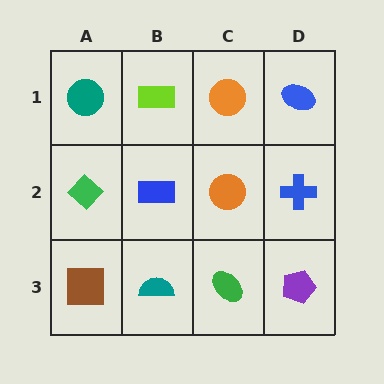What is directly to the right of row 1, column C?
A blue ellipse.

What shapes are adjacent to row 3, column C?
An orange circle (row 2, column C), a teal semicircle (row 3, column B), a purple pentagon (row 3, column D).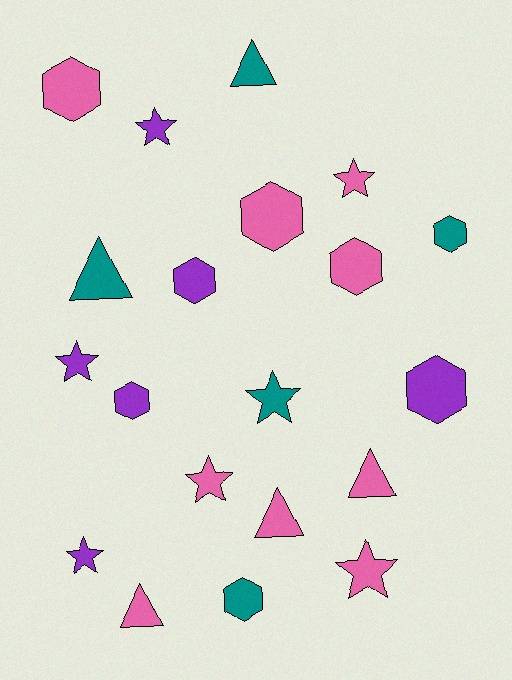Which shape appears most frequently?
Hexagon, with 8 objects.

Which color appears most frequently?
Pink, with 9 objects.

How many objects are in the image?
There are 20 objects.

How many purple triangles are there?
There are no purple triangles.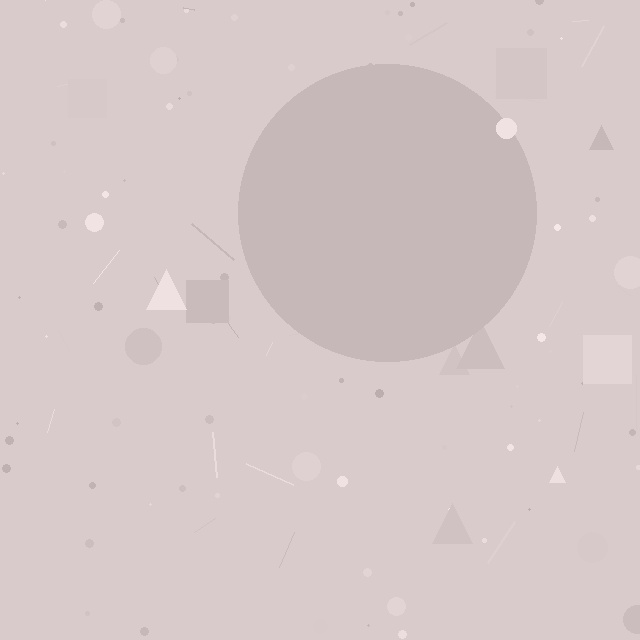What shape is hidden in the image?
A circle is hidden in the image.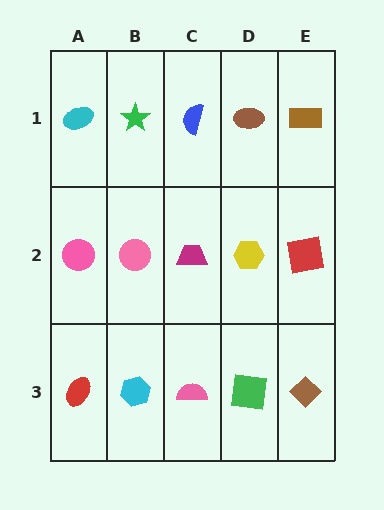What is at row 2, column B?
A pink circle.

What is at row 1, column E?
A brown rectangle.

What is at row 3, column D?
A green square.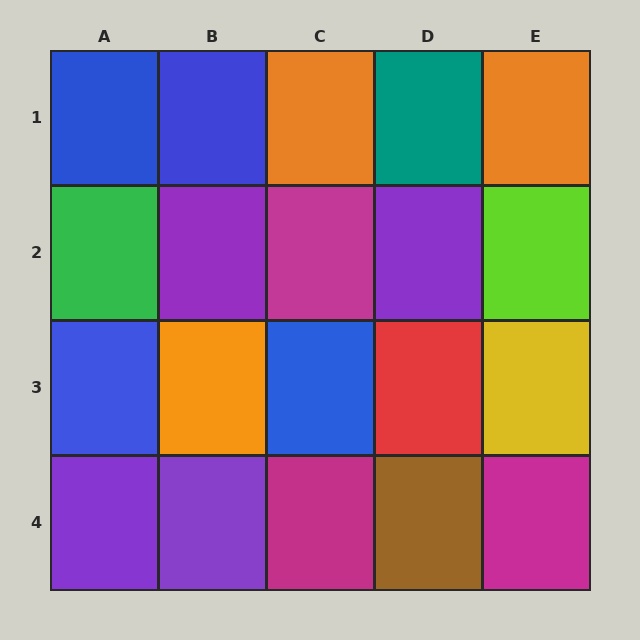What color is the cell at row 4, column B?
Purple.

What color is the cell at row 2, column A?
Green.